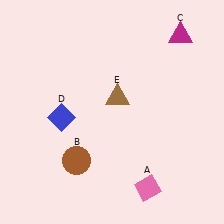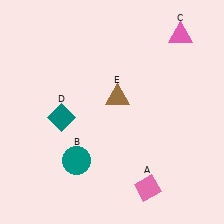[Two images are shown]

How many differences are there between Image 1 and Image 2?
There are 3 differences between the two images.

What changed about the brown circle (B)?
In Image 1, B is brown. In Image 2, it changed to teal.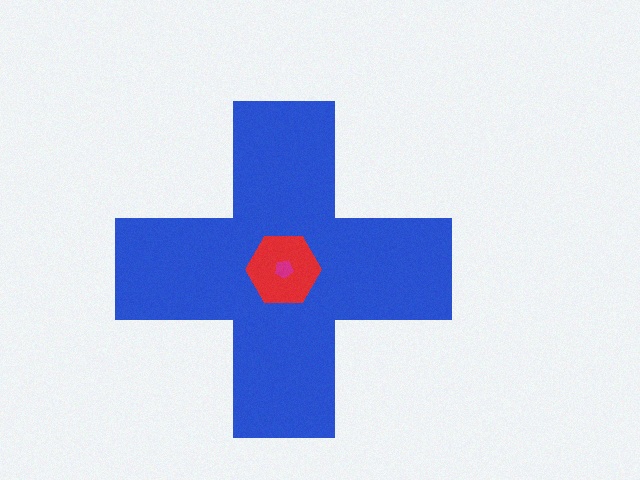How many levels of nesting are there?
3.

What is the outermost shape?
The blue cross.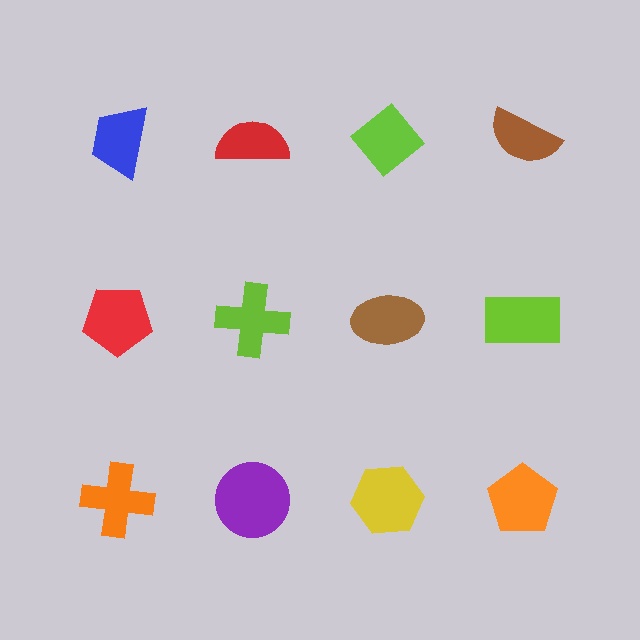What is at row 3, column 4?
An orange pentagon.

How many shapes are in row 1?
4 shapes.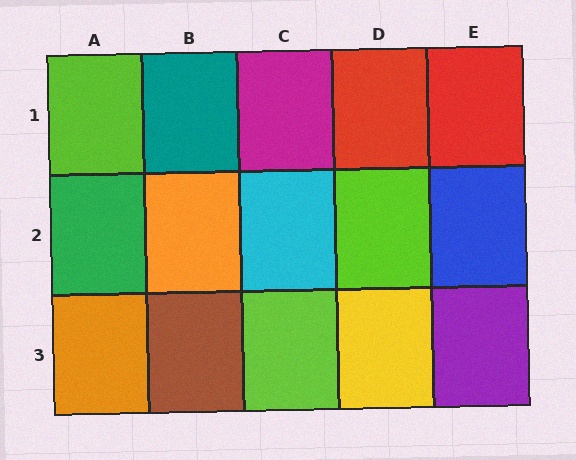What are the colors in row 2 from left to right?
Green, orange, cyan, lime, blue.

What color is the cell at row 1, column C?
Magenta.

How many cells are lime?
3 cells are lime.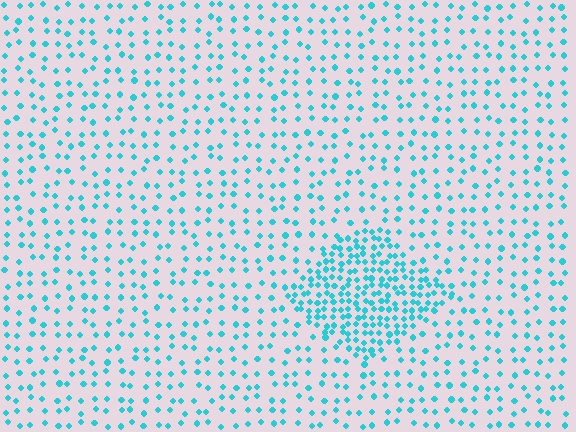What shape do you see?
I see a diamond.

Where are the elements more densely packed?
The elements are more densely packed inside the diamond boundary.